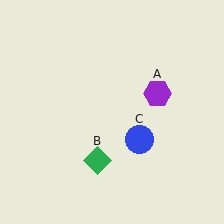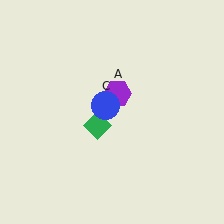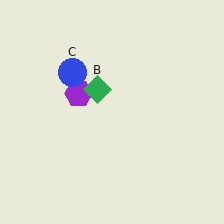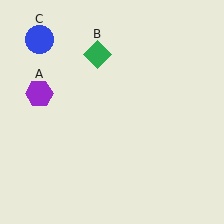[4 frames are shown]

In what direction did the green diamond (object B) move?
The green diamond (object B) moved up.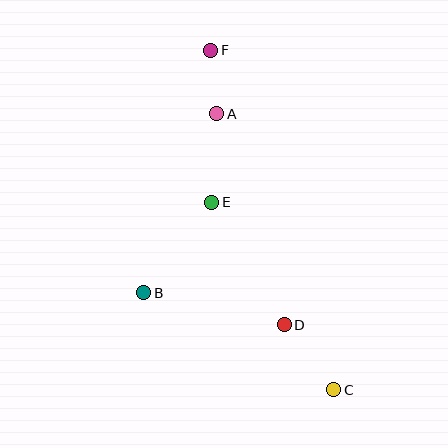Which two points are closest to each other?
Points A and F are closest to each other.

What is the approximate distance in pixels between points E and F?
The distance between E and F is approximately 152 pixels.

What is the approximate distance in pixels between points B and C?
The distance between B and C is approximately 213 pixels.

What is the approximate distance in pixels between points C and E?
The distance between C and E is approximately 224 pixels.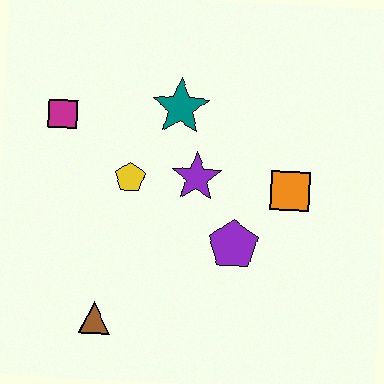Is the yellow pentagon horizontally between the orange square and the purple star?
No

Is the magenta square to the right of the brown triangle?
No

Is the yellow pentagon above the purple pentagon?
Yes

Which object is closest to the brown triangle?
The yellow pentagon is closest to the brown triangle.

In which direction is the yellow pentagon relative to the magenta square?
The yellow pentagon is to the right of the magenta square.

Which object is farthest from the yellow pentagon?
The orange square is farthest from the yellow pentagon.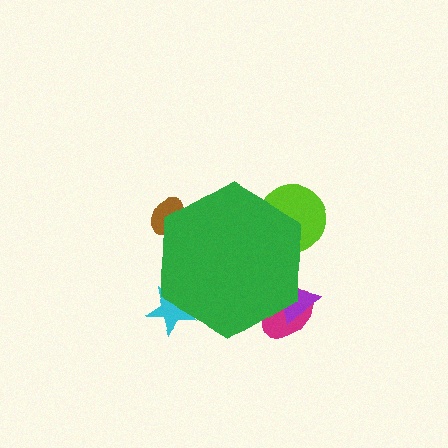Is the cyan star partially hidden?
Yes, the cyan star is partially hidden behind the green hexagon.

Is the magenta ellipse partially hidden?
Yes, the magenta ellipse is partially hidden behind the green hexagon.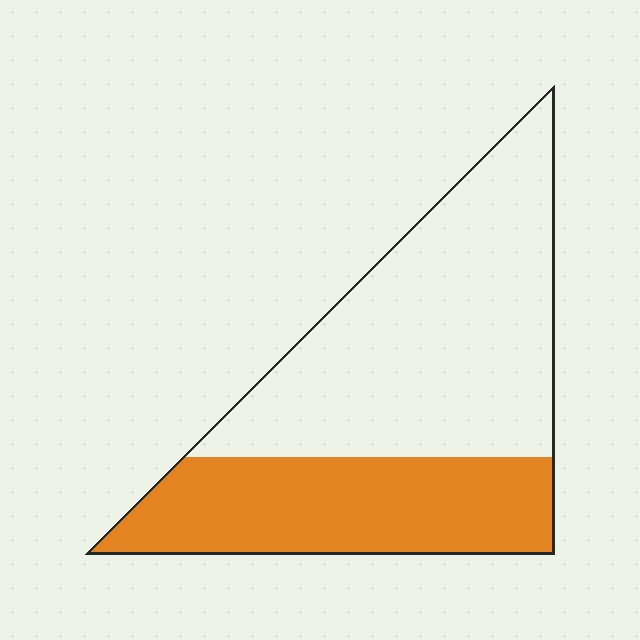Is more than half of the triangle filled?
No.